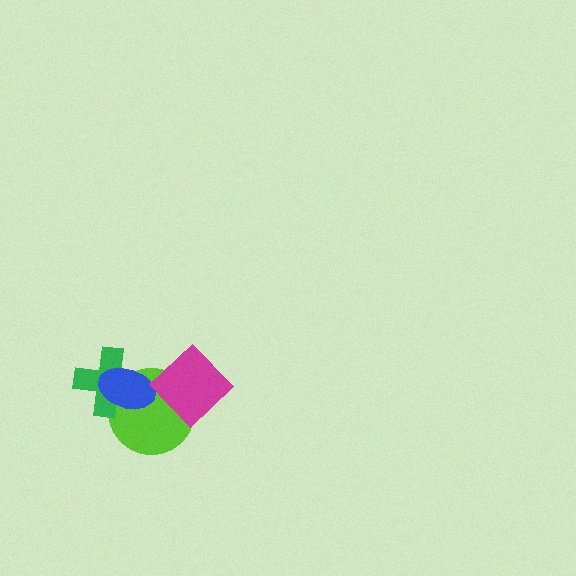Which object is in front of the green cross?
The blue ellipse is in front of the green cross.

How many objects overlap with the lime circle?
3 objects overlap with the lime circle.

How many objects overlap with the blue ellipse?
2 objects overlap with the blue ellipse.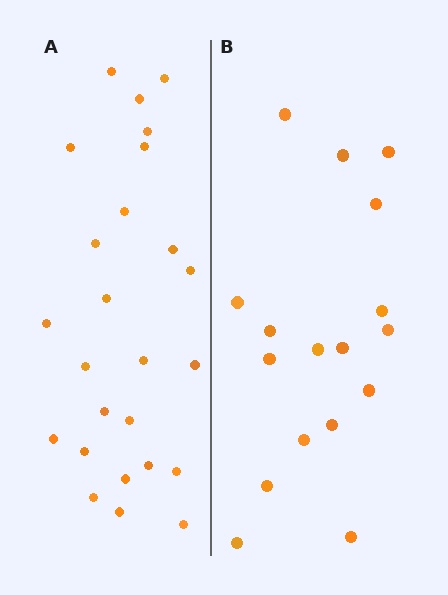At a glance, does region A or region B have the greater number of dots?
Region A (the left region) has more dots.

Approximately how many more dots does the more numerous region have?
Region A has roughly 8 or so more dots than region B.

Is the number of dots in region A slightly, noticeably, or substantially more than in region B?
Region A has substantially more. The ratio is roughly 1.5 to 1.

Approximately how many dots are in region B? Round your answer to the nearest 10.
About 20 dots. (The exact count is 17, which rounds to 20.)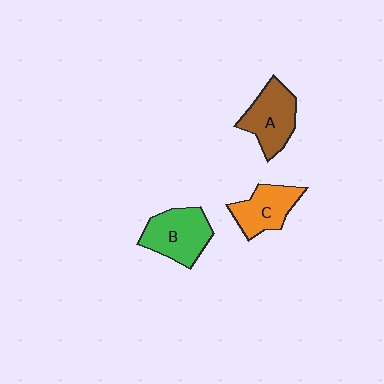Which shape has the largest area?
Shape B (green).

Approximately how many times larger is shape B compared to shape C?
Approximately 1.2 times.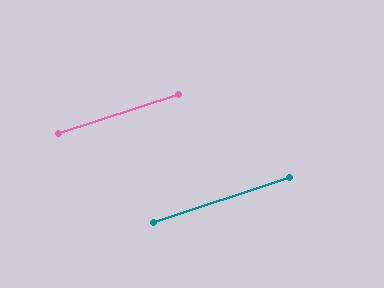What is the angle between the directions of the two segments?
Approximately 0 degrees.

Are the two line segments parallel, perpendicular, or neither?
Parallel — their directions differ by only 0.1°.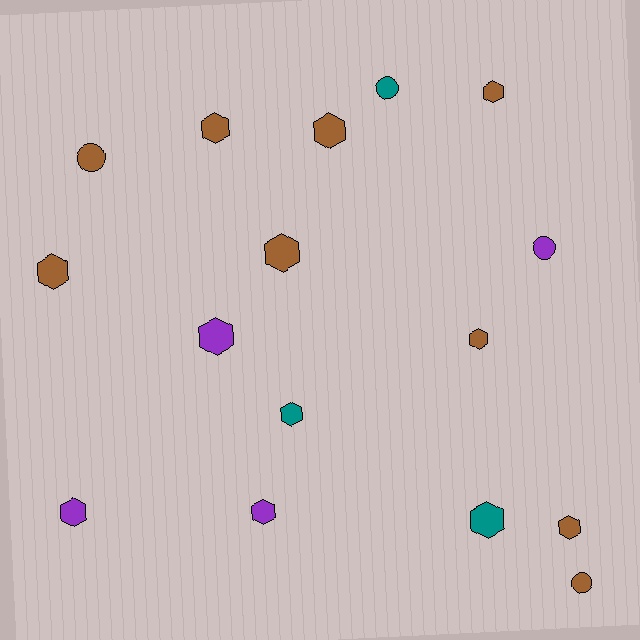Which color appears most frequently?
Brown, with 9 objects.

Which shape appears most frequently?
Hexagon, with 12 objects.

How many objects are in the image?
There are 16 objects.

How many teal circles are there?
There is 1 teal circle.